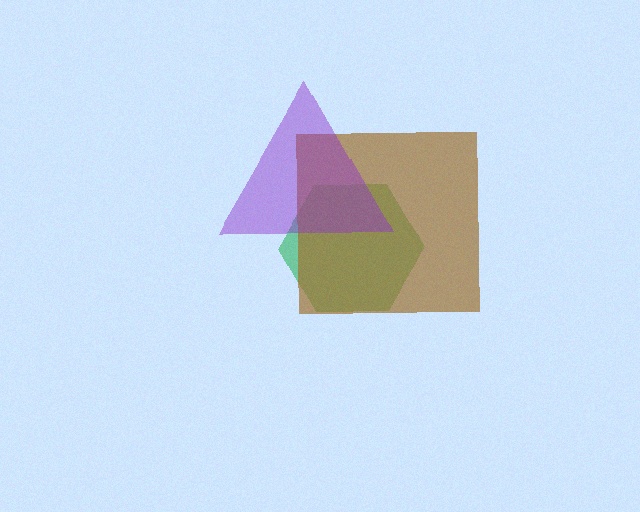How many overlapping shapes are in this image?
There are 3 overlapping shapes in the image.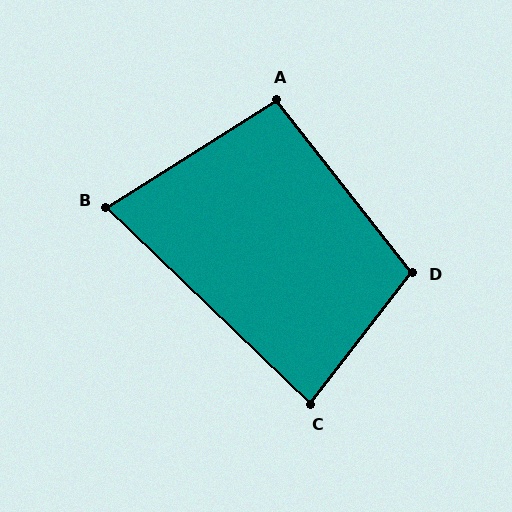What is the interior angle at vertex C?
Approximately 84 degrees (acute).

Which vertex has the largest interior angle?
D, at approximately 104 degrees.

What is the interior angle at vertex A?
Approximately 96 degrees (obtuse).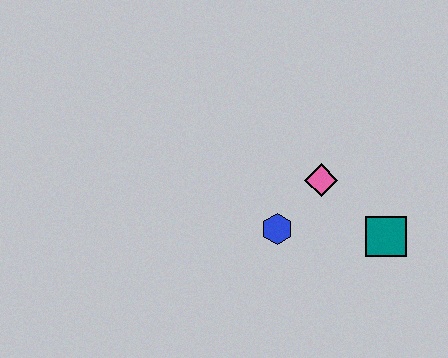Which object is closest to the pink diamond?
The blue hexagon is closest to the pink diamond.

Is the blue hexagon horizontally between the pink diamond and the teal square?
No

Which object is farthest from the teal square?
The blue hexagon is farthest from the teal square.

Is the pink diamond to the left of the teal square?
Yes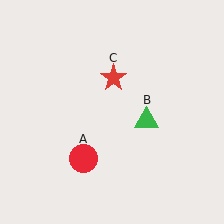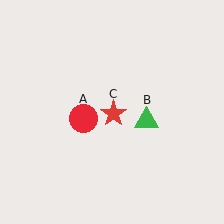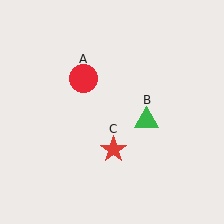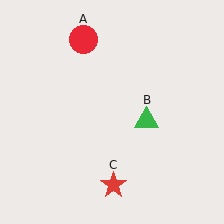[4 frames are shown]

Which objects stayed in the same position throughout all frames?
Green triangle (object B) remained stationary.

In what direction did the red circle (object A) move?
The red circle (object A) moved up.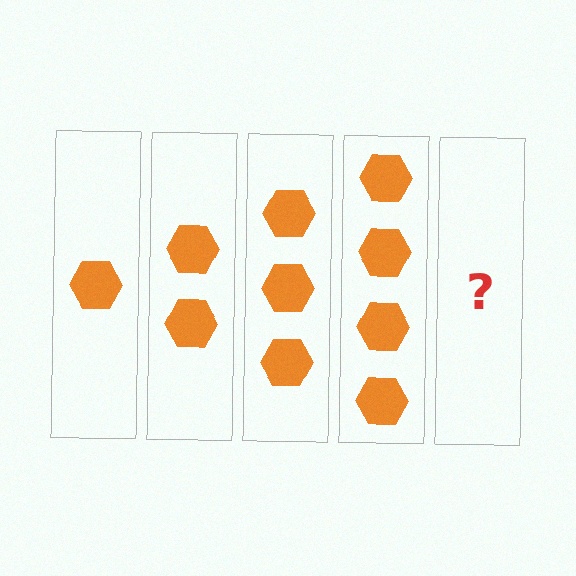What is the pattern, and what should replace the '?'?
The pattern is that each step adds one more hexagon. The '?' should be 5 hexagons.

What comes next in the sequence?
The next element should be 5 hexagons.